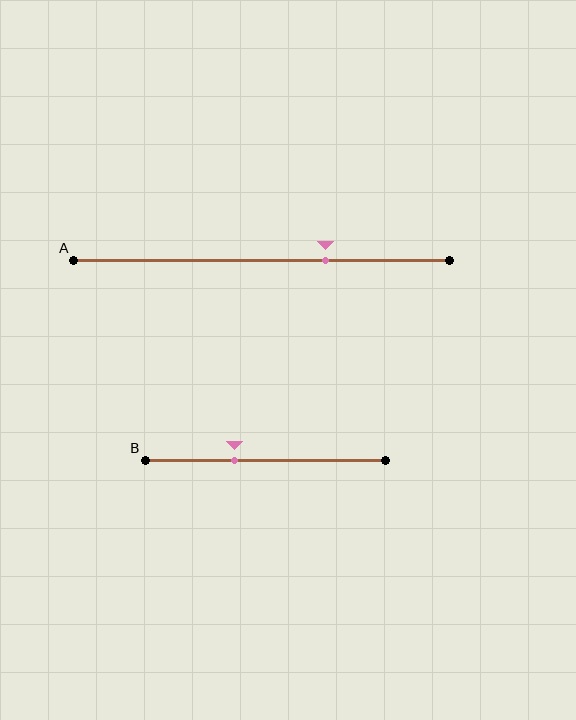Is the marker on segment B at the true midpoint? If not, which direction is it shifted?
No, the marker on segment B is shifted to the left by about 13% of the segment length.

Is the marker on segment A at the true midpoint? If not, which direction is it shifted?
No, the marker on segment A is shifted to the right by about 17% of the segment length.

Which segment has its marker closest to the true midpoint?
Segment B has its marker closest to the true midpoint.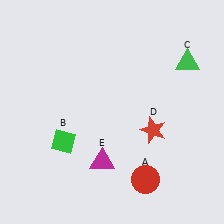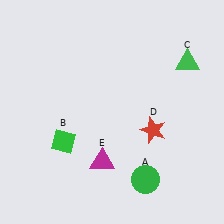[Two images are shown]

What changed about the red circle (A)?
In Image 1, A is red. In Image 2, it changed to green.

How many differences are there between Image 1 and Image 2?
There is 1 difference between the two images.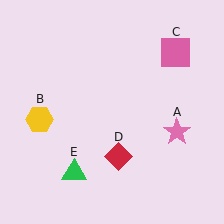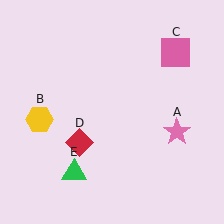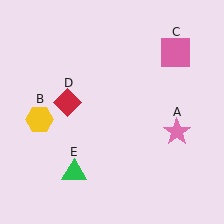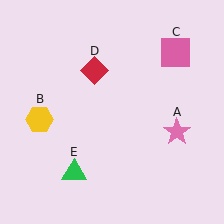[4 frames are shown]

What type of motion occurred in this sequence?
The red diamond (object D) rotated clockwise around the center of the scene.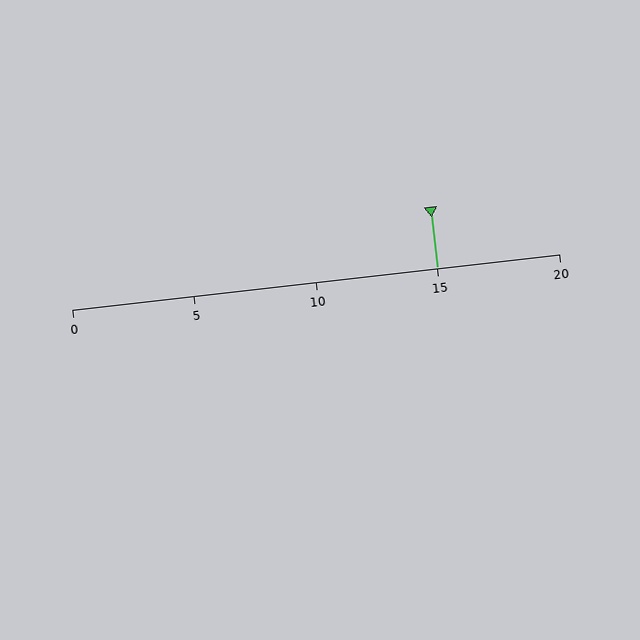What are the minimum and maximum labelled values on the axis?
The axis runs from 0 to 20.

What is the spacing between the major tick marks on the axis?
The major ticks are spaced 5 apart.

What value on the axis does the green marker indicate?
The marker indicates approximately 15.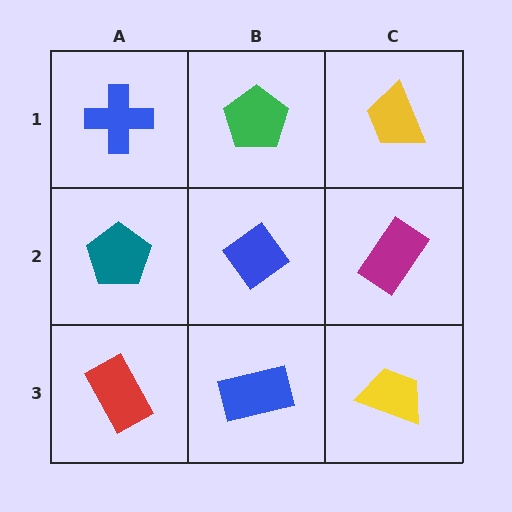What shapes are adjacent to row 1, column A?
A teal pentagon (row 2, column A), a green pentagon (row 1, column B).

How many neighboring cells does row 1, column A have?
2.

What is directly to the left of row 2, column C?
A blue diamond.